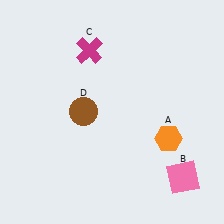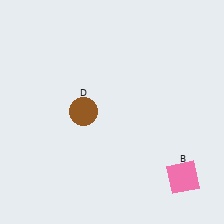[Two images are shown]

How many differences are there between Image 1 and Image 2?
There are 2 differences between the two images.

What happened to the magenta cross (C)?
The magenta cross (C) was removed in Image 2. It was in the top-left area of Image 1.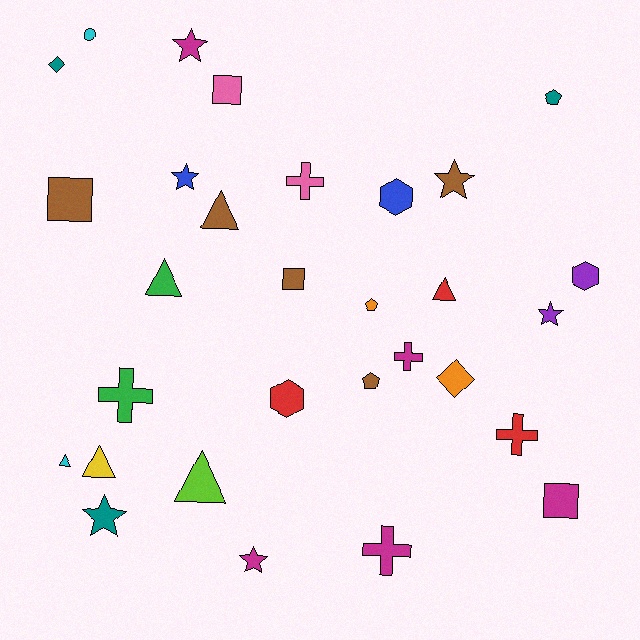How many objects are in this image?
There are 30 objects.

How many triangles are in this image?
There are 6 triangles.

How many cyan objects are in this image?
There are 2 cyan objects.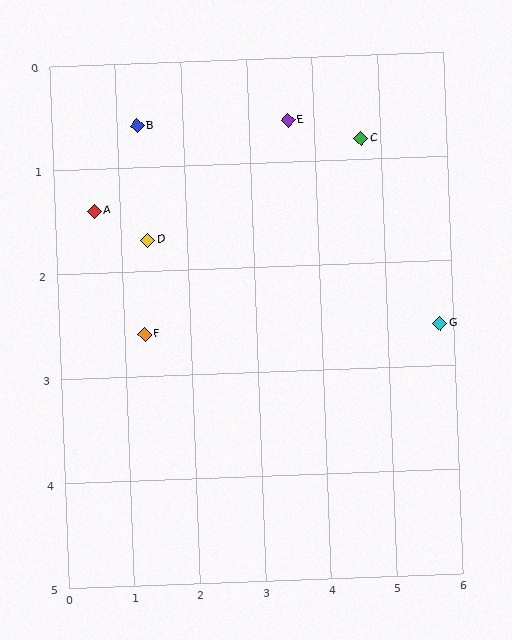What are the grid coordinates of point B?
Point B is at approximately (1.3, 0.6).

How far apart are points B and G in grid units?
Points B and G are about 4.9 grid units apart.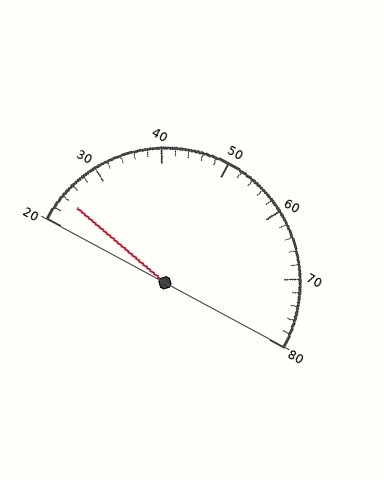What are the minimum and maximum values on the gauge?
The gauge ranges from 20 to 80.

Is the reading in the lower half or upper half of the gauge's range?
The reading is in the lower half of the range (20 to 80).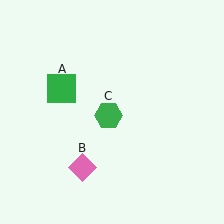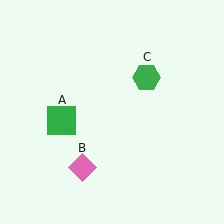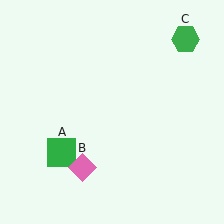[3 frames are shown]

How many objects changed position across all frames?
2 objects changed position: green square (object A), green hexagon (object C).